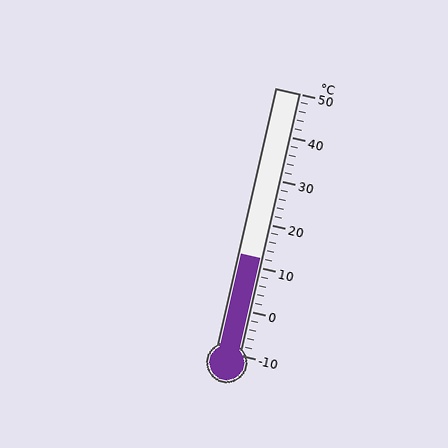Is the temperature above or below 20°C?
The temperature is below 20°C.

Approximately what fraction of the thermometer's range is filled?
The thermometer is filled to approximately 35% of its range.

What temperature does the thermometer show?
The thermometer shows approximately 12°C.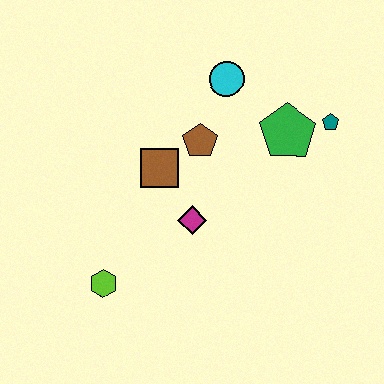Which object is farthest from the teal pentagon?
The lime hexagon is farthest from the teal pentagon.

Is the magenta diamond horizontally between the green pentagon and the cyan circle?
No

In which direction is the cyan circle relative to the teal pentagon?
The cyan circle is to the left of the teal pentagon.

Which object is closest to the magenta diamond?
The brown square is closest to the magenta diamond.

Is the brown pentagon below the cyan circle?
Yes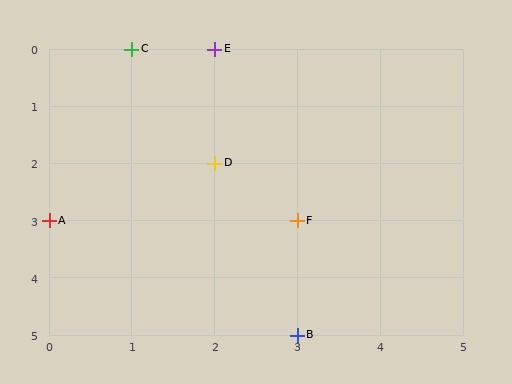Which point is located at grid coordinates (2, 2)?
Point D is at (2, 2).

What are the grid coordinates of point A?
Point A is at grid coordinates (0, 3).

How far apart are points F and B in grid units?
Points F and B are 2 rows apart.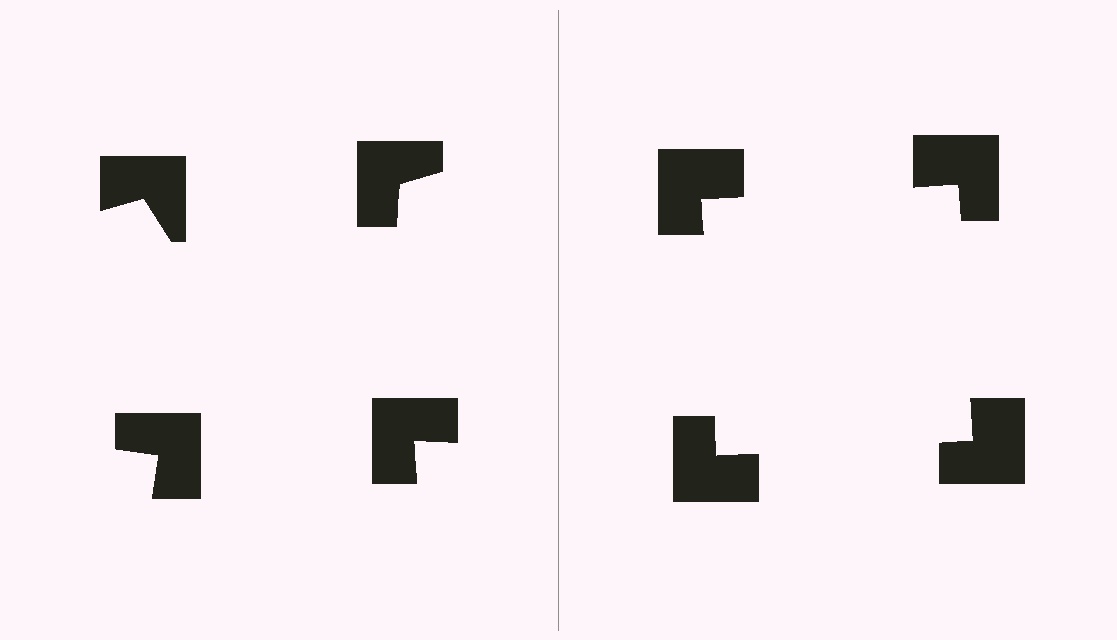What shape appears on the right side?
An illusory square.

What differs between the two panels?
The notched squares are positioned identically on both sides; only the wedge orientations differ. On the right they align to a square; on the left they are misaligned.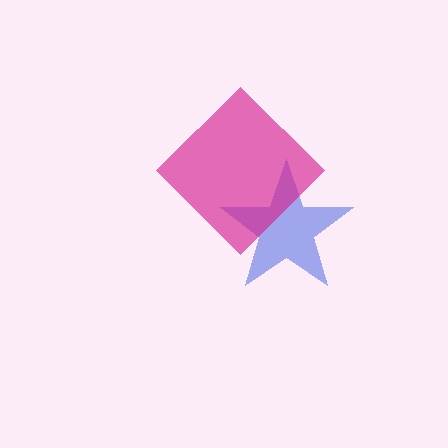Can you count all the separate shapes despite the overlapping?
Yes, there are 2 separate shapes.